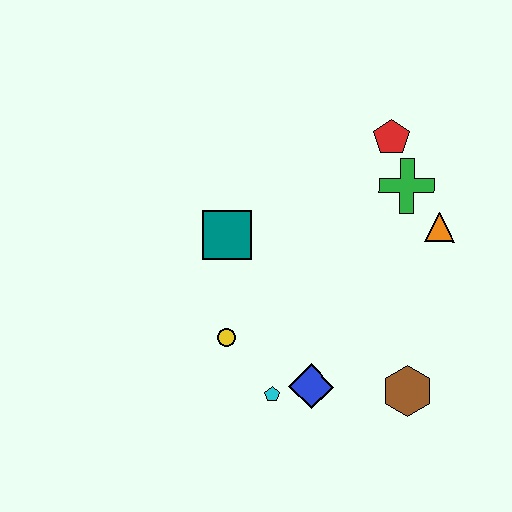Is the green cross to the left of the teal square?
No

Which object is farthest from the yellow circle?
The red pentagon is farthest from the yellow circle.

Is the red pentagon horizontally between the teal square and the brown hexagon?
Yes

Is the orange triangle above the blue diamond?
Yes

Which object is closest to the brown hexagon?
The blue diamond is closest to the brown hexagon.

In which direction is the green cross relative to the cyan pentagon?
The green cross is above the cyan pentagon.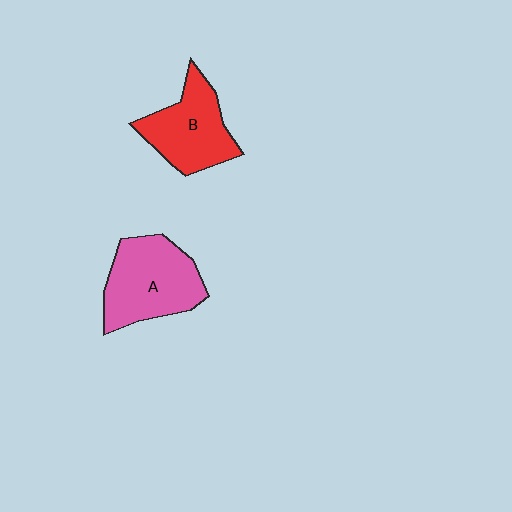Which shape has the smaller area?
Shape B (red).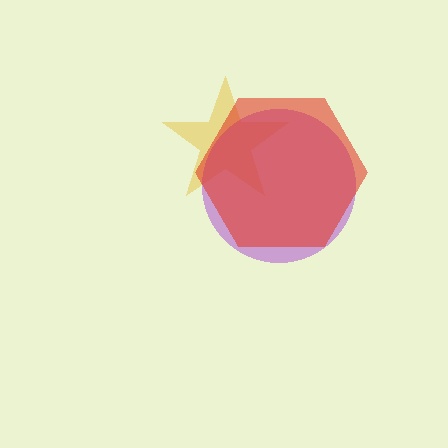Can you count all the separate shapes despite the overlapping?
Yes, there are 3 separate shapes.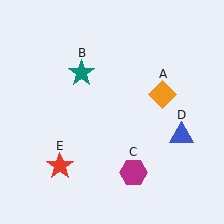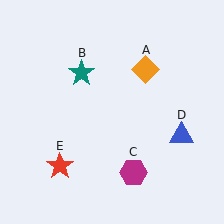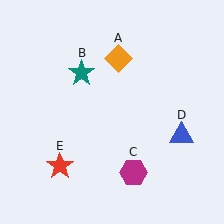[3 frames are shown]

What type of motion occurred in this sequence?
The orange diamond (object A) rotated counterclockwise around the center of the scene.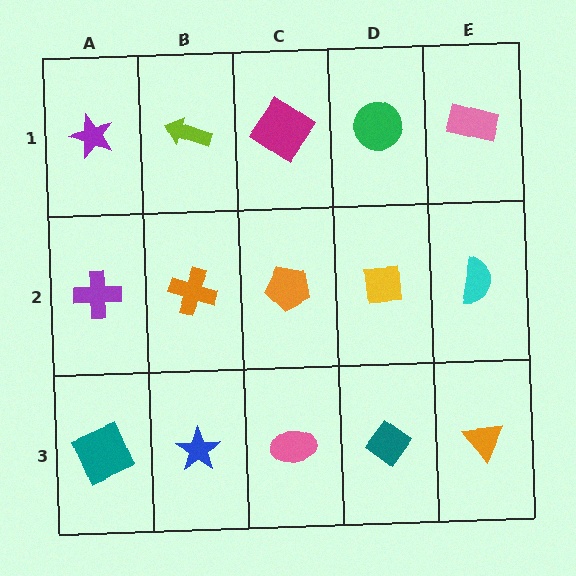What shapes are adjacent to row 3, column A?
A purple cross (row 2, column A), a blue star (row 3, column B).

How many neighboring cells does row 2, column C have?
4.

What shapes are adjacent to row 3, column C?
An orange pentagon (row 2, column C), a blue star (row 3, column B), a teal diamond (row 3, column D).